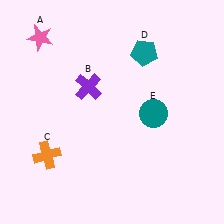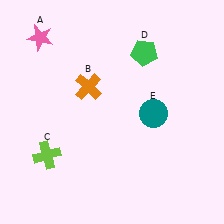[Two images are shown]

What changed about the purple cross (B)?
In Image 1, B is purple. In Image 2, it changed to orange.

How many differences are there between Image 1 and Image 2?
There are 3 differences between the two images.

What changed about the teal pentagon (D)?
In Image 1, D is teal. In Image 2, it changed to green.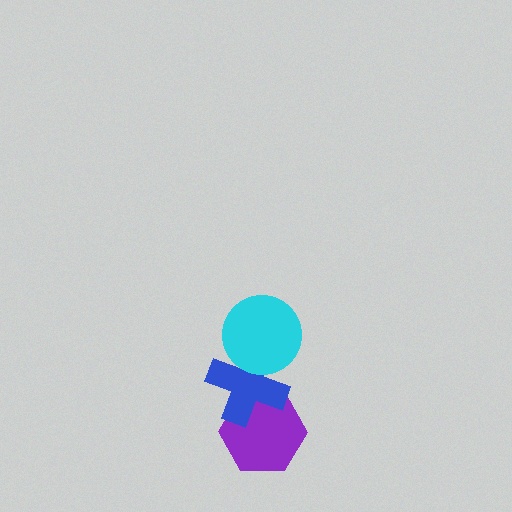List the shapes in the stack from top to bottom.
From top to bottom: the cyan circle, the blue cross, the purple hexagon.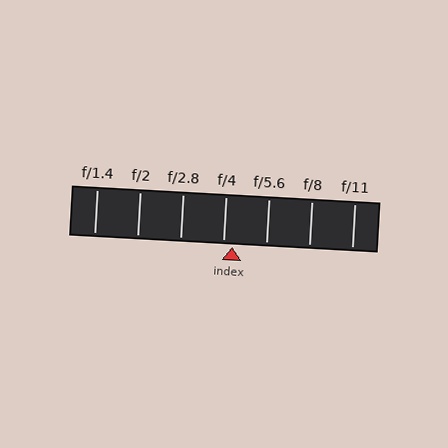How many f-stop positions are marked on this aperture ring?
There are 7 f-stop positions marked.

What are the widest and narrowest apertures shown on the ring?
The widest aperture shown is f/1.4 and the narrowest is f/11.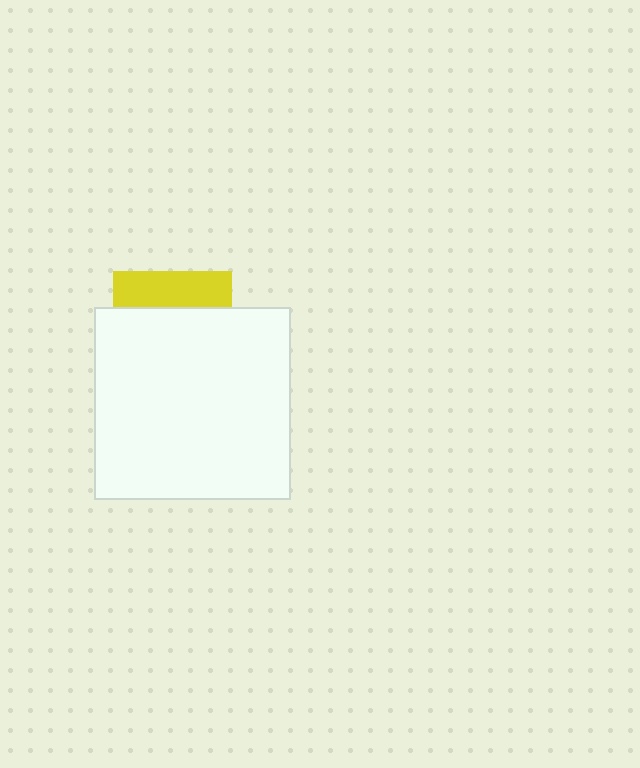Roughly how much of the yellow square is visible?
A small part of it is visible (roughly 31%).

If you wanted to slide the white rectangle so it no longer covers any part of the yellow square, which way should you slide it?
Slide it down — that is the most direct way to separate the two shapes.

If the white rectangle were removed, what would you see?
You would see the complete yellow square.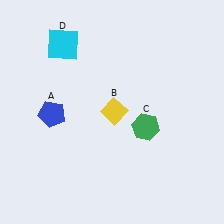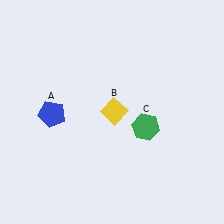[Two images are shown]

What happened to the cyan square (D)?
The cyan square (D) was removed in Image 2. It was in the top-left area of Image 1.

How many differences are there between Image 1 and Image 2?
There is 1 difference between the two images.